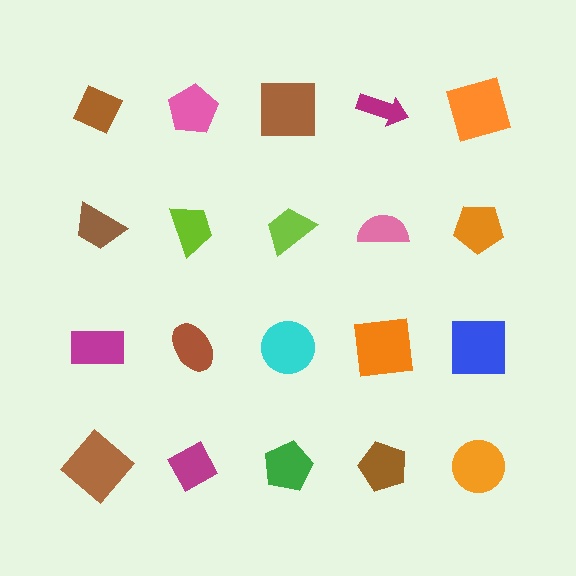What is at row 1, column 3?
A brown square.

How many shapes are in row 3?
5 shapes.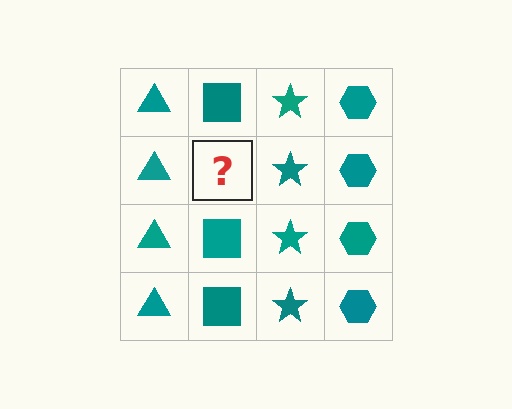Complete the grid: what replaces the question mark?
The question mark should be replaced with a teal square.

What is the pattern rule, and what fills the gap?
The rule is that each column has a consistent shape. The gap should be filled with a teal square.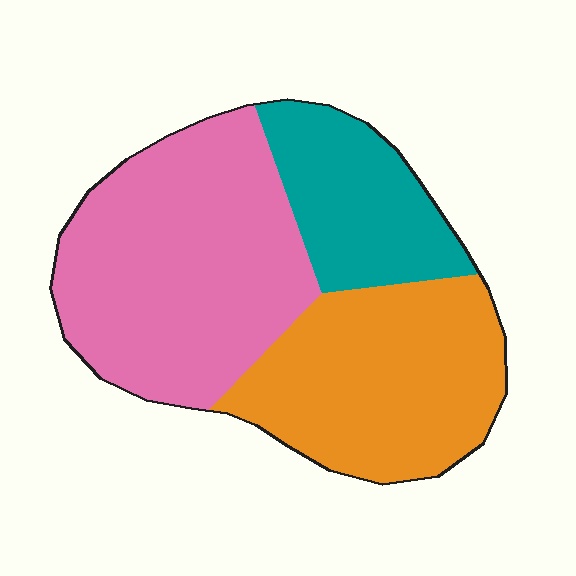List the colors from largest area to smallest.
From largest to smallest: pink, orange, teal.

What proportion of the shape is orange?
Orange takes up about one third (1/3) of the shape.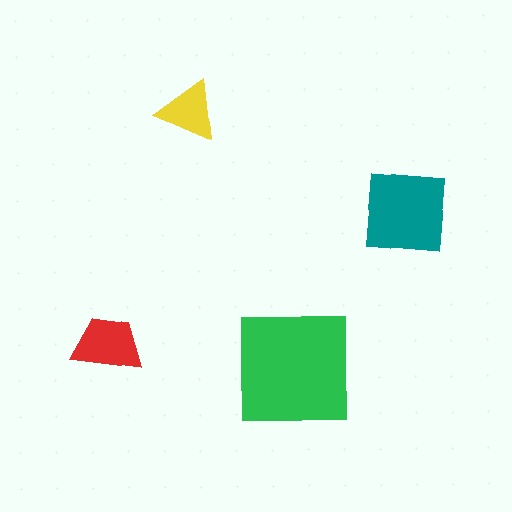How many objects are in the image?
There are 4 objects in the image.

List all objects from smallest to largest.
The yellow triangle, the red trapezoid, the teal square, the green square.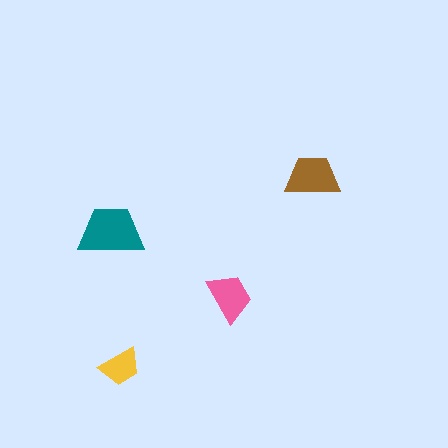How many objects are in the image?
There are 4 objects in the image.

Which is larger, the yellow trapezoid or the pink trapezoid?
The pink one.